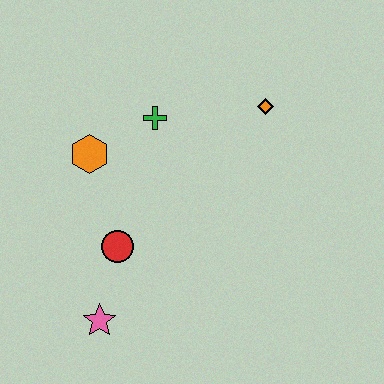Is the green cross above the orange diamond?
No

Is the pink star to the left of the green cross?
Yes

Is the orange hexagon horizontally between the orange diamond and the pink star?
No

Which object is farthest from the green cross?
The pink star is farthest from the green cross.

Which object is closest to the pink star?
The red circle is closest to the pink star.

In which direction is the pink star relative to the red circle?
The pink star is below the red circle.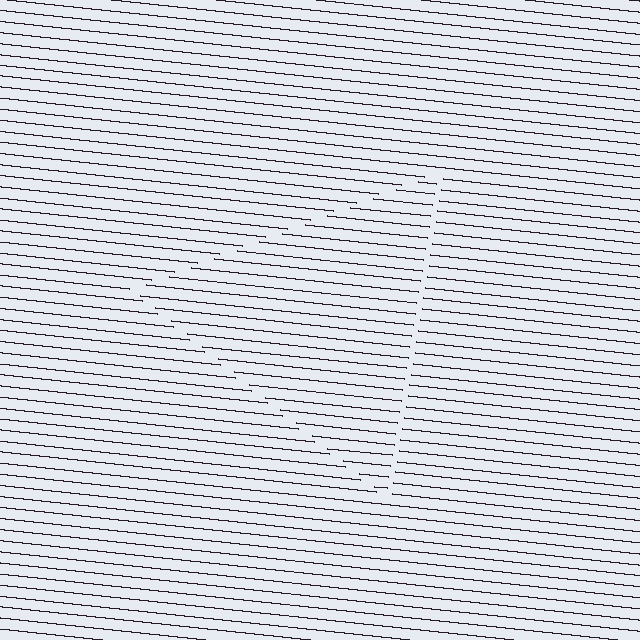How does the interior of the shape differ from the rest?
The interior of the shape contains the same grating, shifted by half a period — the contour is defined by the phase discontinuity where line-ends from the inner and outer gratings abut.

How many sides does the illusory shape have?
3 sides — the line-ends trace a triangle.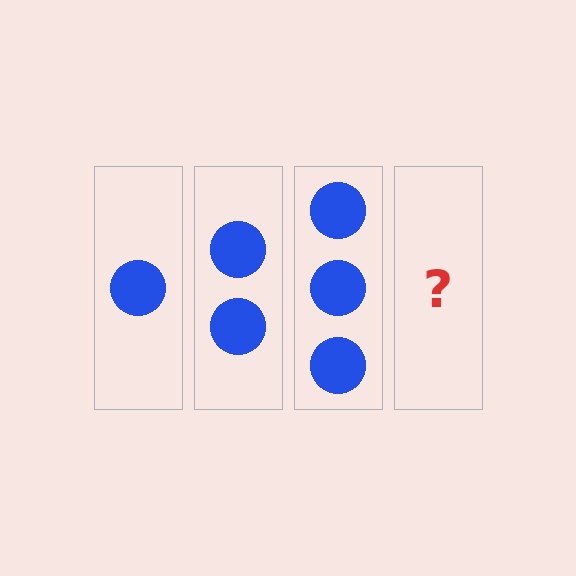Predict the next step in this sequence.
The next step is 4 circles.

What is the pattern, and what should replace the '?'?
The pattern is that each step adds one more circle. The '?' should be 4 circles.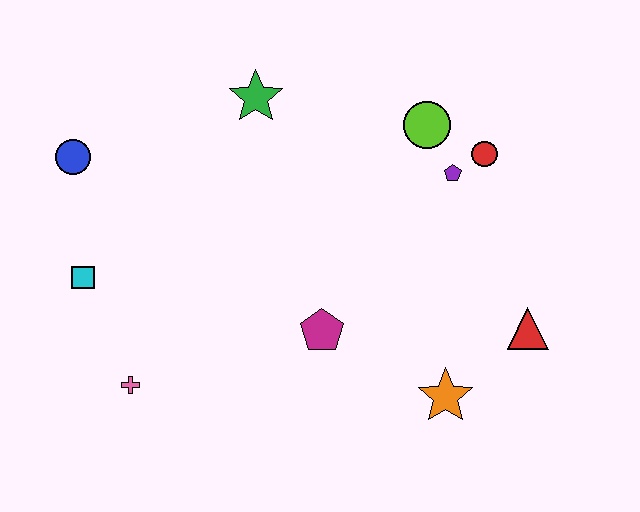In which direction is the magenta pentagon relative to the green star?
The magenta pentagon is below the green star.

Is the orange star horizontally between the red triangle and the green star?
Yes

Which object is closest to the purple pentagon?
The red circle is closest to the purple pentagon.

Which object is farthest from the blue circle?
The red triangle is farthest from the blue circle.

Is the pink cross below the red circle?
Yes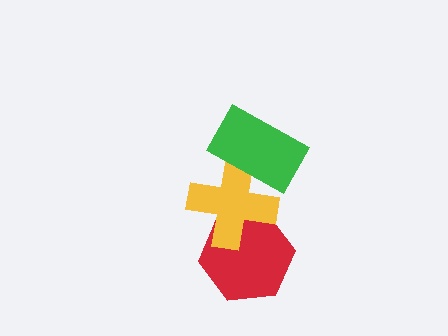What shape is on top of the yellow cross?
The green rectangle is on top of the yellow cross.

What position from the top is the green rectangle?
The green rectangle is 1st from the top.